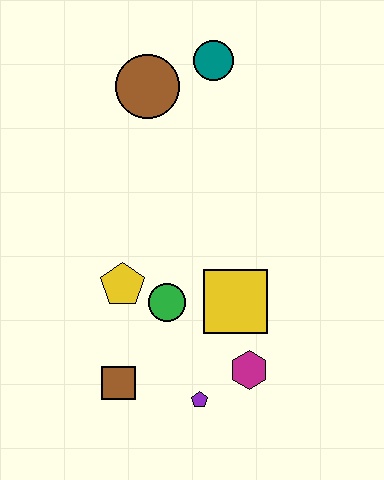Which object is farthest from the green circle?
The teal circle is farthest from the green circle.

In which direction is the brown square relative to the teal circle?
The brown square is below the teal circle.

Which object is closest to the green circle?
The yellow pentagon is closest to the green circle.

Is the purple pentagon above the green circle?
No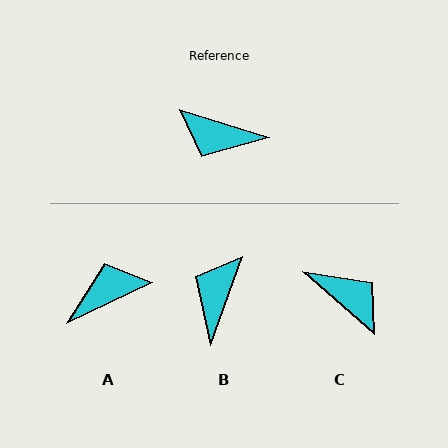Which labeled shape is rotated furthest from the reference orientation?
C, about 156 degrees away.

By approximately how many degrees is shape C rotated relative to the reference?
Approximately 156 degrees counter-clockwise.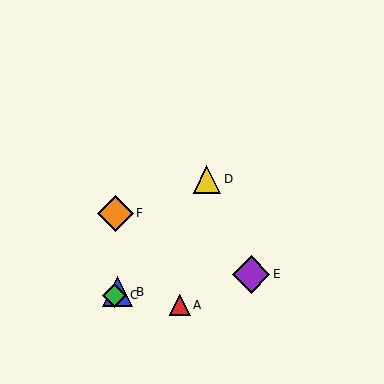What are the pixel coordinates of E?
Object E is at (251, 274).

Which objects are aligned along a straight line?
Objects B, C, D are aligned along a straight line.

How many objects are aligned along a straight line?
3 objects (B, C, D) are aligned along a straight line.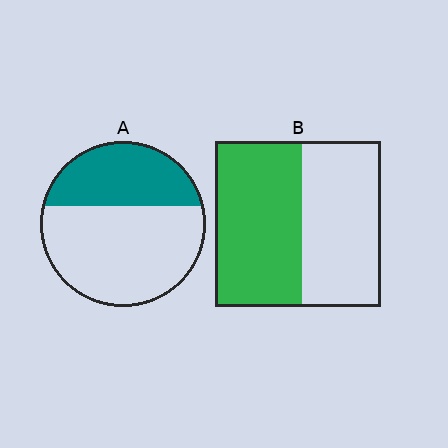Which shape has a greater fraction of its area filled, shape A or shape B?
Shape B.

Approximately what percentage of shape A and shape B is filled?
A is approximately 35% and B is approximately 50%.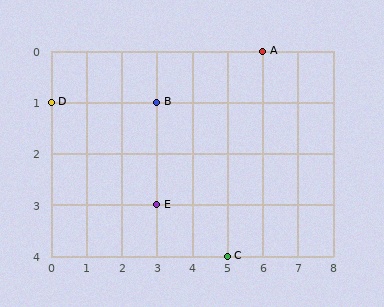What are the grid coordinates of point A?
Point A is at grid coordinates (6, 0).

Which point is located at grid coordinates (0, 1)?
Point D is at (0, 1).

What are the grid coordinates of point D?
Point D is at grid coordinates (0, 1).